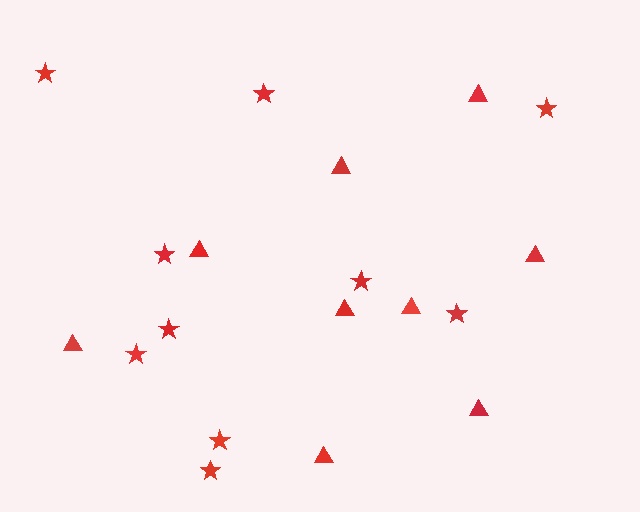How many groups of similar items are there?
There are 2 groups: one group of stars (10) and one group of triangles (9).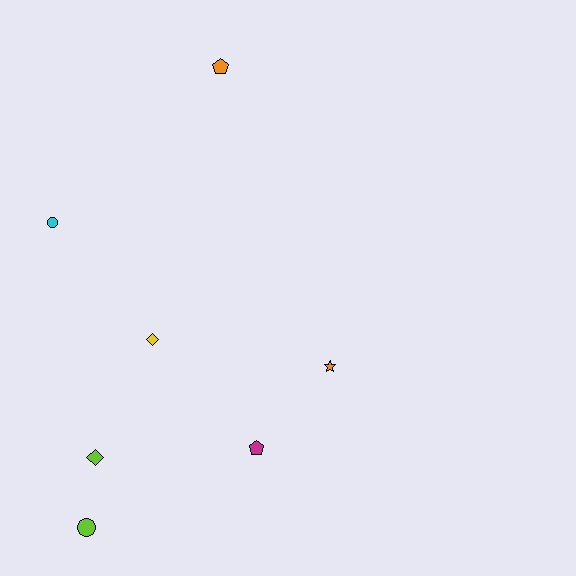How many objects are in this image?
There are 7 objects.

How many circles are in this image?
There are 2 circles.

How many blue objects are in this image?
There are no blue objects.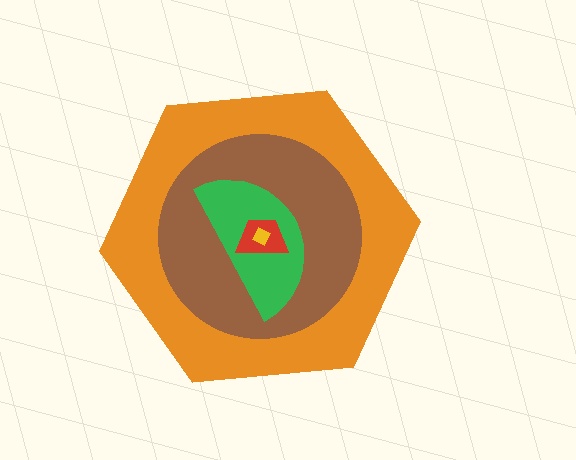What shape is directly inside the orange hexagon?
The brown circle.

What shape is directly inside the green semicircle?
The red trapezoid.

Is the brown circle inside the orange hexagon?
Yes.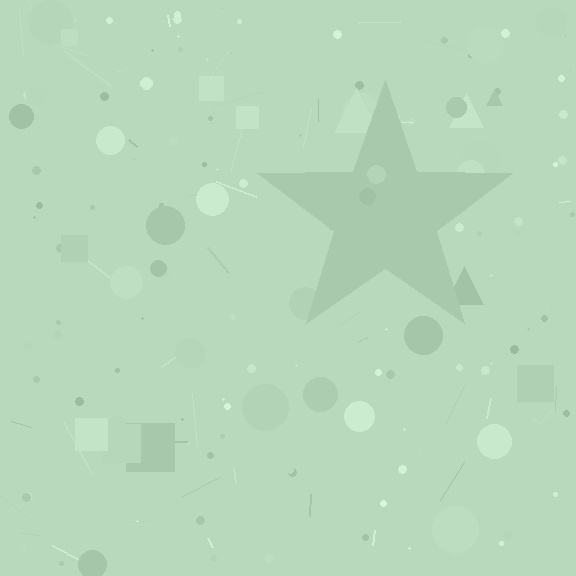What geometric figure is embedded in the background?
A star is embedded in the background.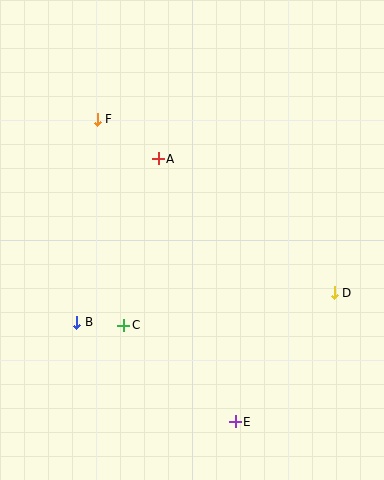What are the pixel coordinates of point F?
Point F is at (97, 119).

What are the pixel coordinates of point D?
Point D is at (334, 293).